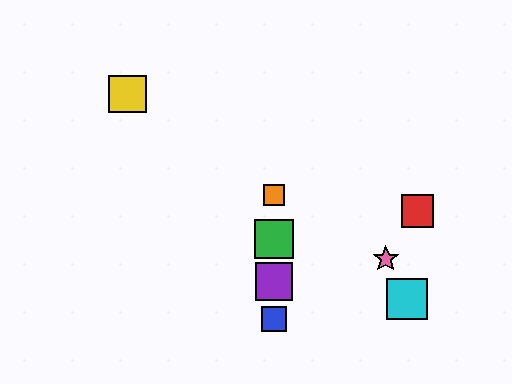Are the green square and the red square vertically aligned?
No, the green square is at x≈274 and the red square is at x≈417.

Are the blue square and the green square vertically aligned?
Yes, both are at x≈274.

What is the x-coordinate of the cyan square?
The cyan square is at x≈407.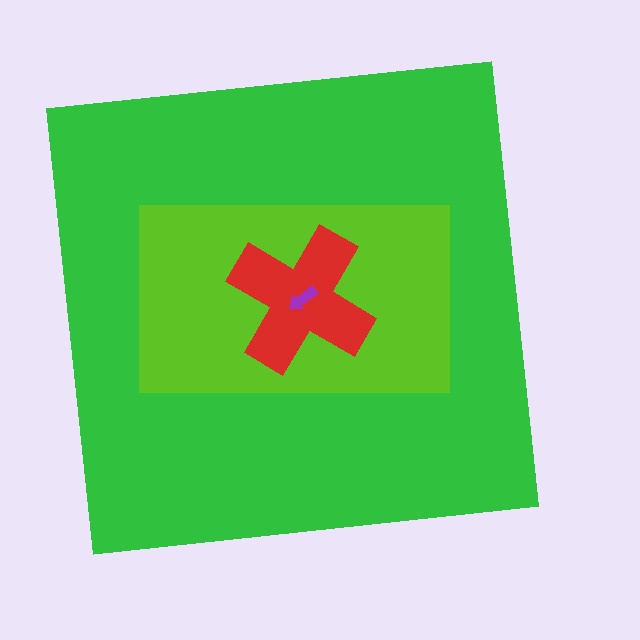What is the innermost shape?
The purple arrow.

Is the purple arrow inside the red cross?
Yes.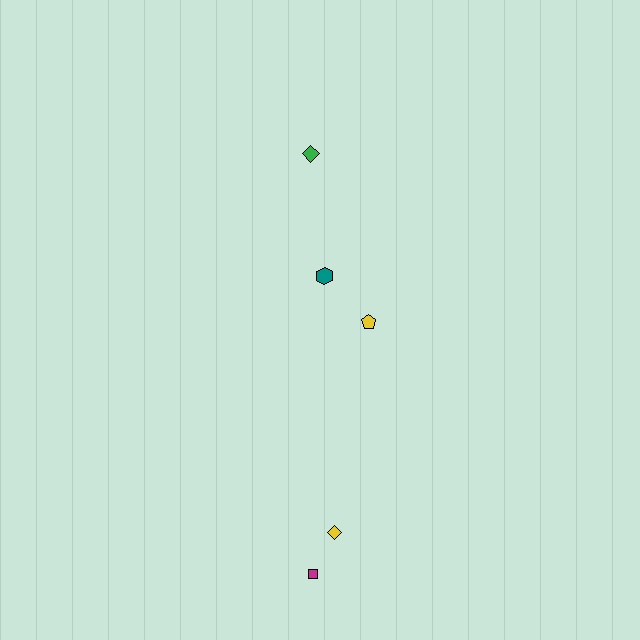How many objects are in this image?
There are 5 objects.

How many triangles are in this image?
There are no triangles.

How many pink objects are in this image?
There are no pink objects.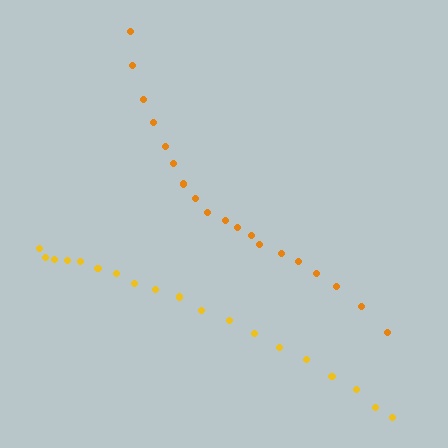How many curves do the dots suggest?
There are 2 distinct paths.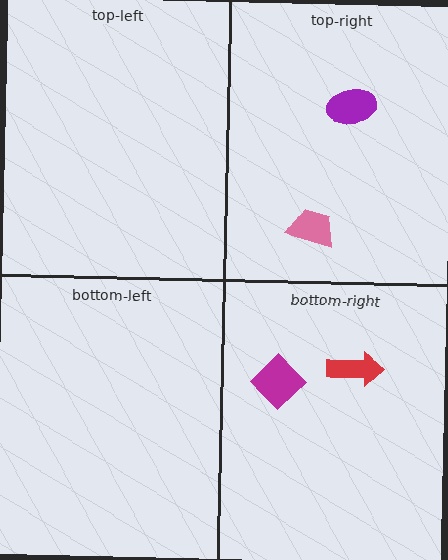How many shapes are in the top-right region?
2.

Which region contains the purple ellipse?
The top-right region.